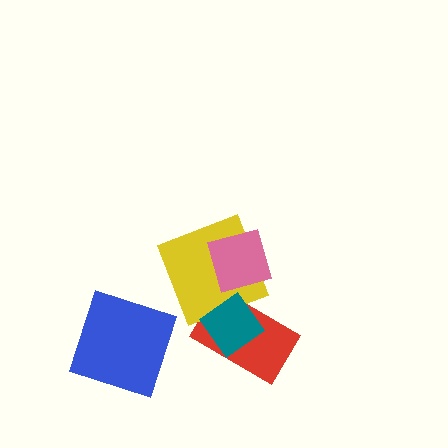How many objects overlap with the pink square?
1 object overlaps with the pink square.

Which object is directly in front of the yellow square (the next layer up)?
The pink square is directly in front of the yellow square.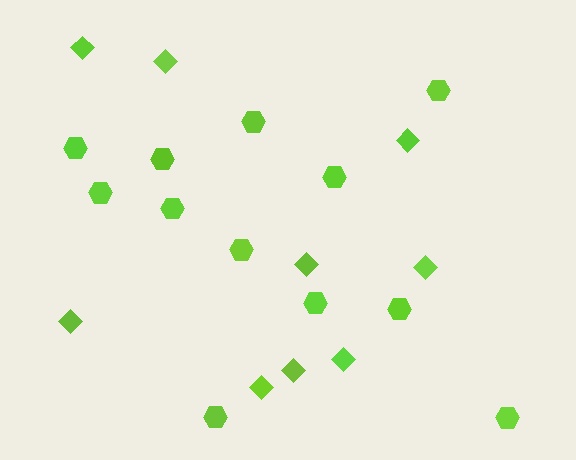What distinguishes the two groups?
There are 2 groups: one group of diamonds (9) and one group of hexagons (12).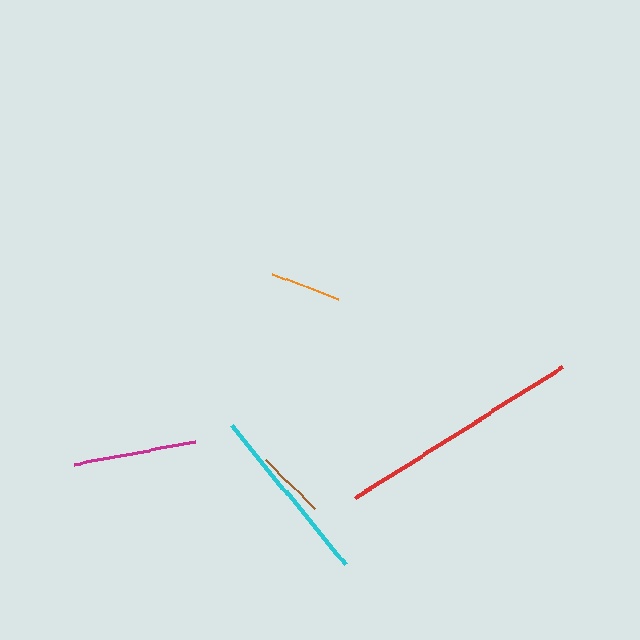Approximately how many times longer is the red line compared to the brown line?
The red line is approximately 3.5 times the length of the brown line.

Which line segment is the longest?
The red line is the longest at approximately 245 pixels.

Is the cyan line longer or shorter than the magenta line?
The cyan line is longer than the magenta line.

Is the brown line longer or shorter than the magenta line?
The magenta line is longer than the brown line.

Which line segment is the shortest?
The brown line is the shortest at approximately 69 pixels.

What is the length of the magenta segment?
The magenta segment is approximately 123 pixels long.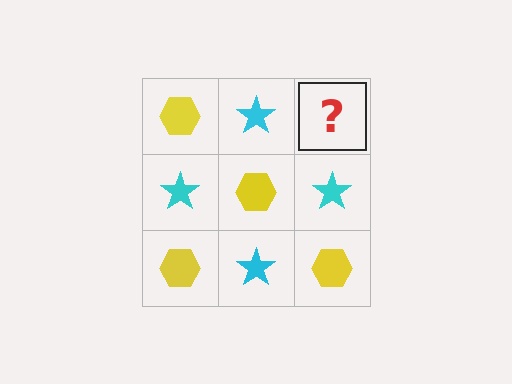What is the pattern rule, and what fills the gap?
The rule is that it alternates yellow hexagon and cyan star in a checkerboard pattern. The gap should be filled with a yellow hexagon.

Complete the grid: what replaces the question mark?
The question mark should be replaced with a yellow hexagon.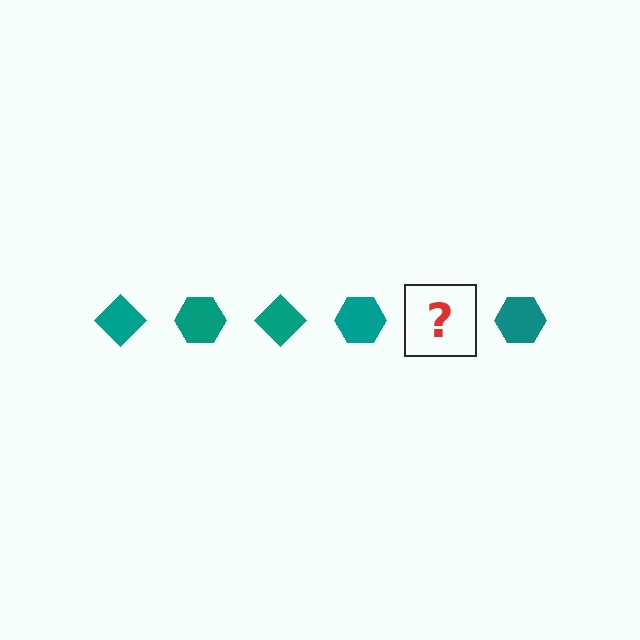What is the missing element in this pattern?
The missing element is a teal diamond.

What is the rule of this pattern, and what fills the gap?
The rule is that the pattern cycles through diamond, hexagon shapes in teal. The gap should be filled with a teal diamond.